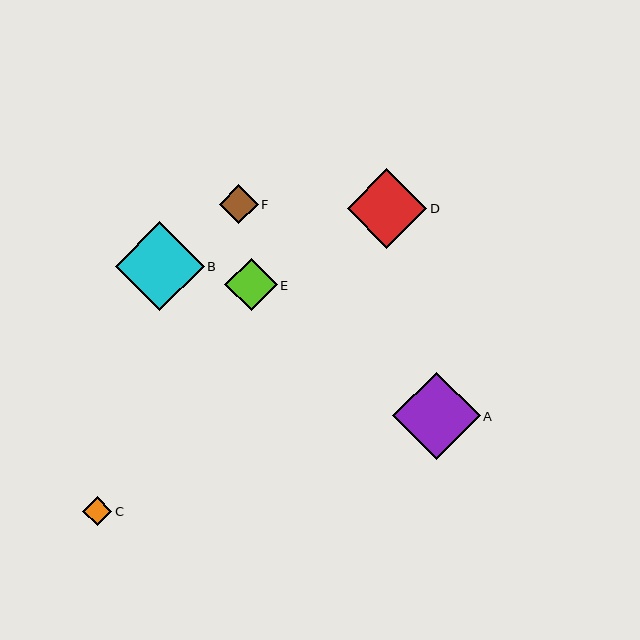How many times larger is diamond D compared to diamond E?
Diamond D is approximately 1.5 times the size of diamond E.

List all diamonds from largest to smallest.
From largest to smallest: B, A, D, E, F, C.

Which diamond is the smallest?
Diamond C is the smallest with a size of approximately 30 pixels.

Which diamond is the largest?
Diamond B is the largest with a size of approximately 88 pixels.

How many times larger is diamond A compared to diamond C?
Diamond A is approximately 3.0 times the size of diamond C.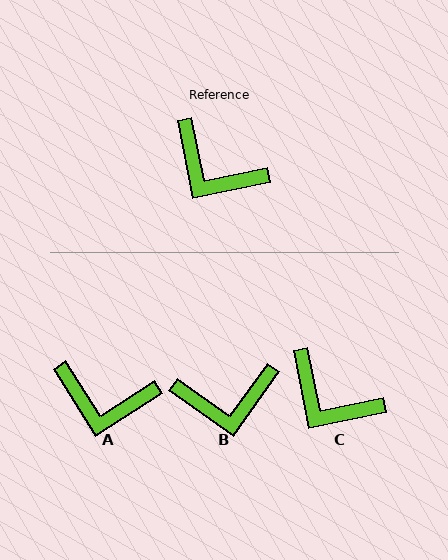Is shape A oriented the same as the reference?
No, it is off by about 21 degrees.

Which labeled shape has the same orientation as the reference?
C.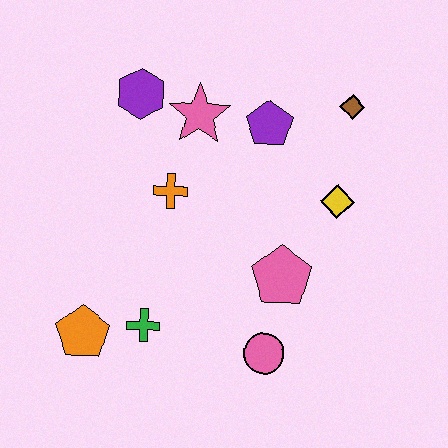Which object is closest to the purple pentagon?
The pink star is closest to the purple pentagon.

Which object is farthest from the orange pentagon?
The brown diamond is farthest from the orange pentagon.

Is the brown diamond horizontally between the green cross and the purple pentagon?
No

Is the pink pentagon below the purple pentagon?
Yes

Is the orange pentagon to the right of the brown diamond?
No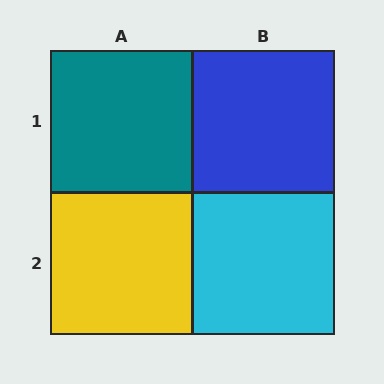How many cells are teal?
1 cell is teal.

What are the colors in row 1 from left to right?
Teal, blue.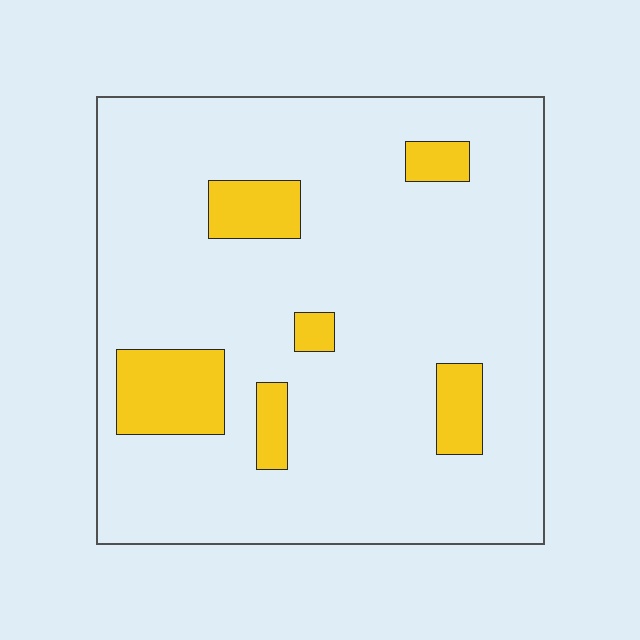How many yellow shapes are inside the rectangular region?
6.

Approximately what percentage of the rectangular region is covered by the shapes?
Approximately 15%.